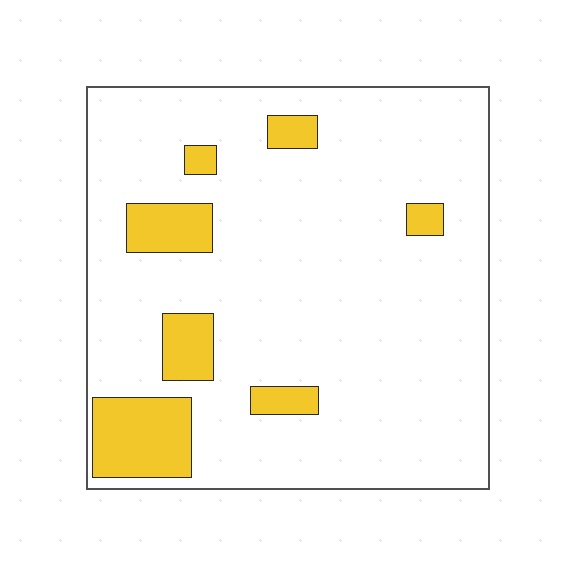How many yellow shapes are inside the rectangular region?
7.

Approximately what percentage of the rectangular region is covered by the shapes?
Approximately 15%.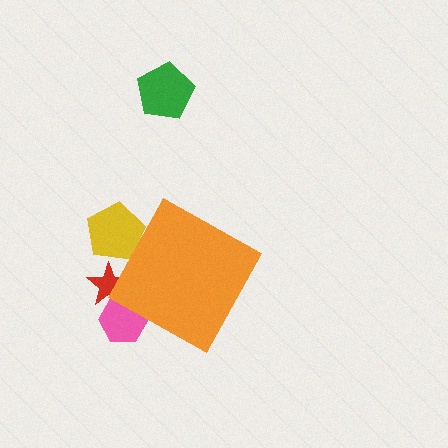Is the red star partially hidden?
Yes, the red star is partially hidden behind the orange diamond.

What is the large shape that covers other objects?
An orange diamond.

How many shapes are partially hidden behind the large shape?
3 shapes are partially hidden.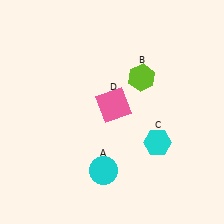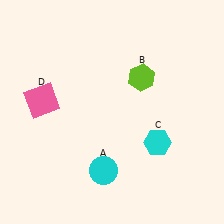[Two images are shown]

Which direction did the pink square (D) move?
The pink square (D) moved left.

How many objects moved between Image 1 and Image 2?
1 object moved between the two images.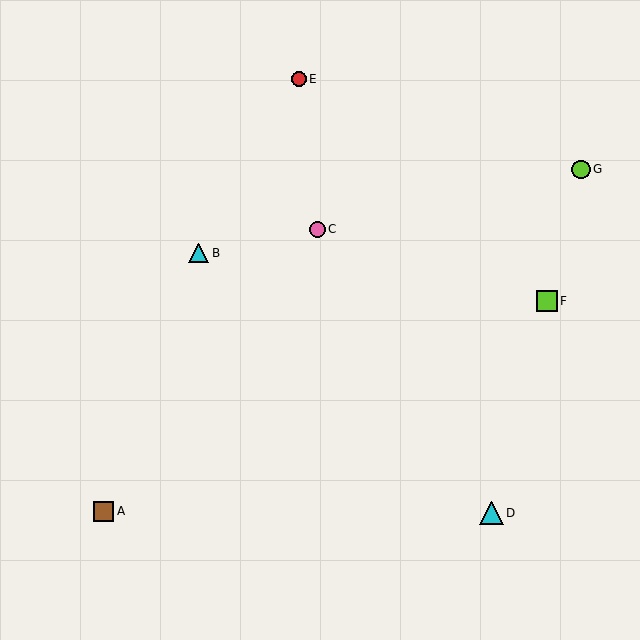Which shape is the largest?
The cyan triangle (labeled D) is the largest.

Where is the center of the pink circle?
The center of the pink circle is at (317, 229).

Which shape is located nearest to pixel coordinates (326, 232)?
The pink circle (labeled C) at (317, 229) is nearest to that location.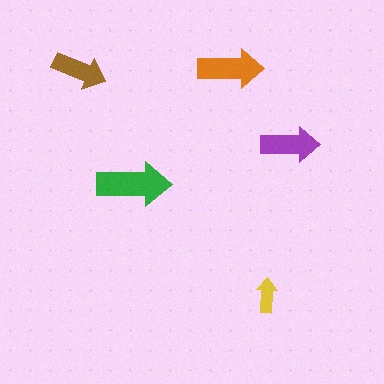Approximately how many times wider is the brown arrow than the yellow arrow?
About 1.5 times wider.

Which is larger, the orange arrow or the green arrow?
The green one.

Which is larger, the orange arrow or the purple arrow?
The orange one.